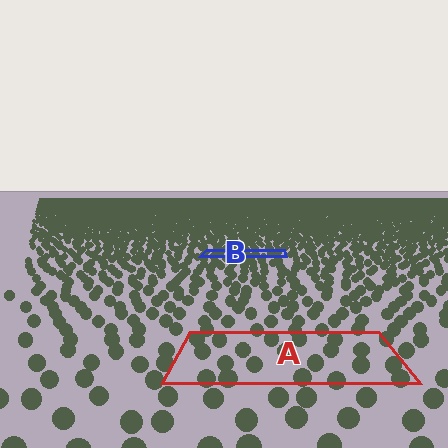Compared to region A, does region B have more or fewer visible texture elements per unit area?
Region B has more texture elements per unit area — they are packed more densely because it is farther away.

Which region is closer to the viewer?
Region A is closer. The texture elements there are larger and more spread out.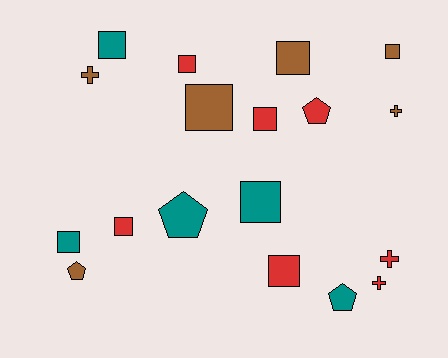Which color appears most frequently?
Red, with 7 objects.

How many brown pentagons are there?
There is 1 brown pentagon.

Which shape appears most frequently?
Square, with 10 objects.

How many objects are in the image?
There are 18 objects.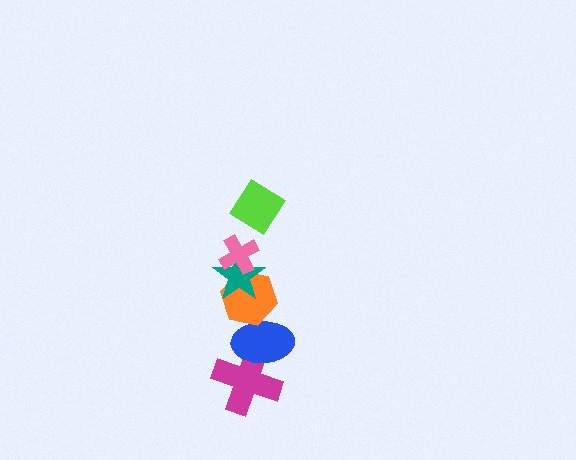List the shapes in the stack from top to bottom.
From top to bottom: the pink cross, the lime diamond, the teal star, the orange hexagon, the blue ellipse, the magenta cross.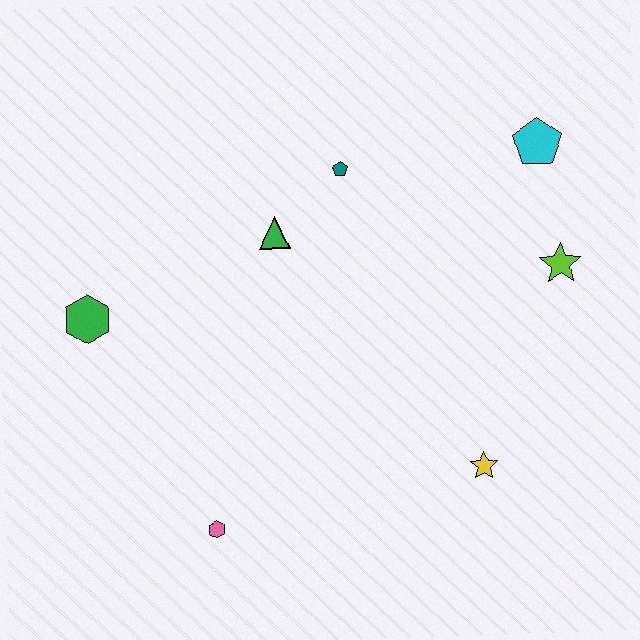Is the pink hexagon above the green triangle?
No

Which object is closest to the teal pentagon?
The green triangle is closest to the teal pentagon.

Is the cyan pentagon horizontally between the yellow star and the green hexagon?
No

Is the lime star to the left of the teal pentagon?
No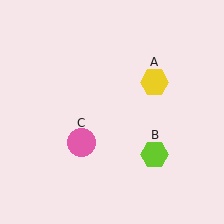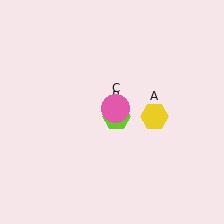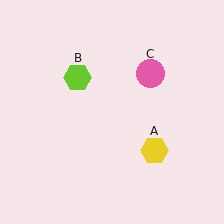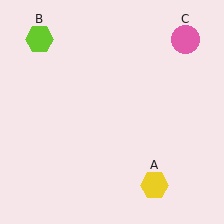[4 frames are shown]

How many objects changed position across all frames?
3 objects changed position: yellow hexagon (object A), lime hexagon (object B), pink circle (object C).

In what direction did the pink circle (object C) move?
The pink circle (object C) moved up and to the right.